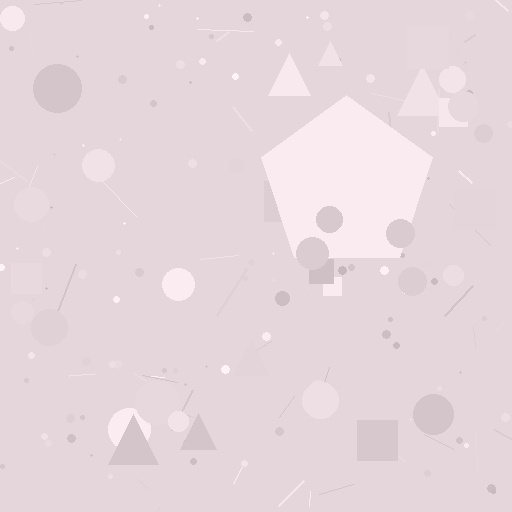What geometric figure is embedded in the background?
A pentagon is embedded in the background.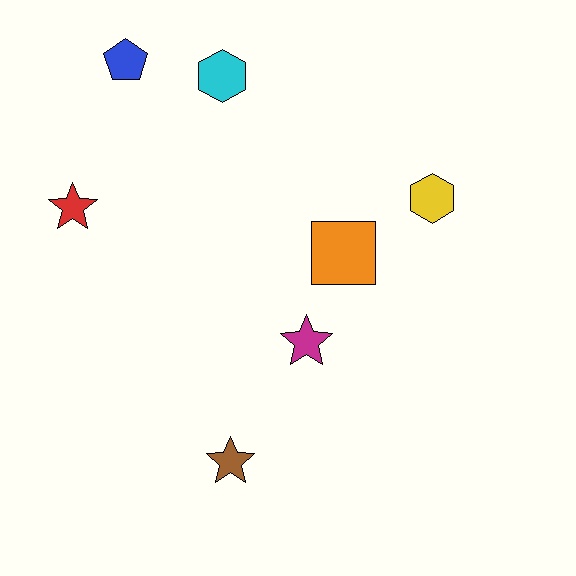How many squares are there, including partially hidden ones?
There is 1 square.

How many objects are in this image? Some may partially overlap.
There are 7 objects.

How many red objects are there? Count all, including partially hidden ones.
There is 1 red object.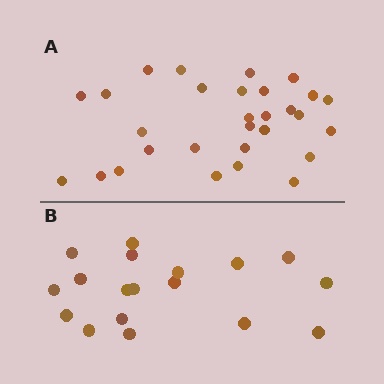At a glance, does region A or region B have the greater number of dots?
Region A (the top region) has more dots.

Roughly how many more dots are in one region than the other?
Region A has roughly 12 or so more dots than region B.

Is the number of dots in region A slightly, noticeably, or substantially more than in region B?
Region A has substantially more. The ratio is roughly 1.6 to 1.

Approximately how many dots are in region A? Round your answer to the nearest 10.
About 30 dots. (The exact count is 29, which rounds to 30.)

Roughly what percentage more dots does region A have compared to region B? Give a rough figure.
About 60% more.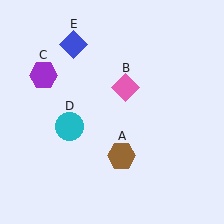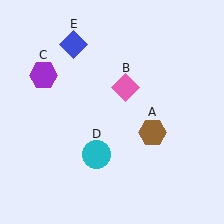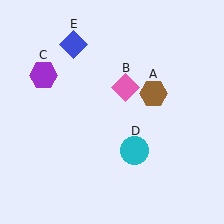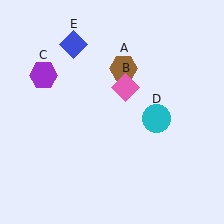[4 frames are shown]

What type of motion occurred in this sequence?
The brown hexagon (object A), cyan circle (object D) rotated counterclockwise around the center of the scene.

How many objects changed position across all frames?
2 objects changed position: brown hexagon (object A), cyan circle (object D).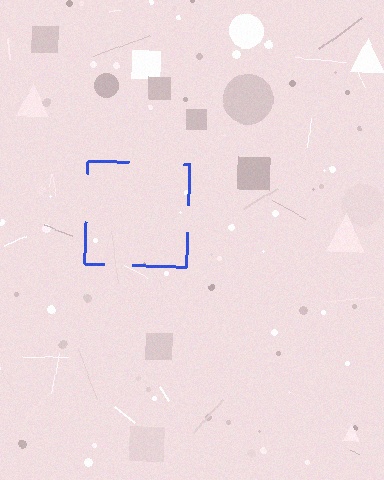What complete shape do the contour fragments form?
The contour fragments form a square.